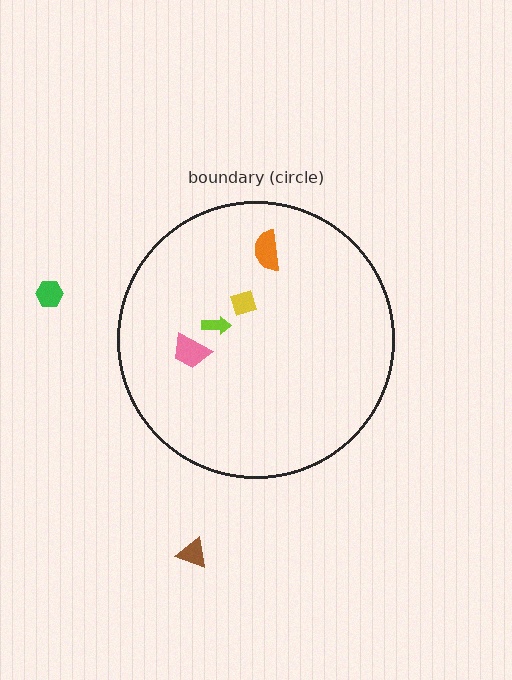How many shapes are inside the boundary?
4 inside, 2 outside.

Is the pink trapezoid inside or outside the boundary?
Inside.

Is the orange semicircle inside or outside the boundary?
Inside.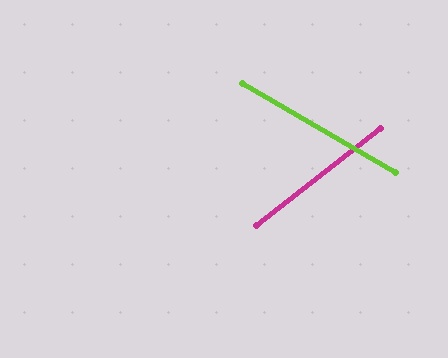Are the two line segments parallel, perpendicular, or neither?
Neither parallel nor perpendicular — they differ by about 68°.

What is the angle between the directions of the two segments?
Approximately 68 degrees.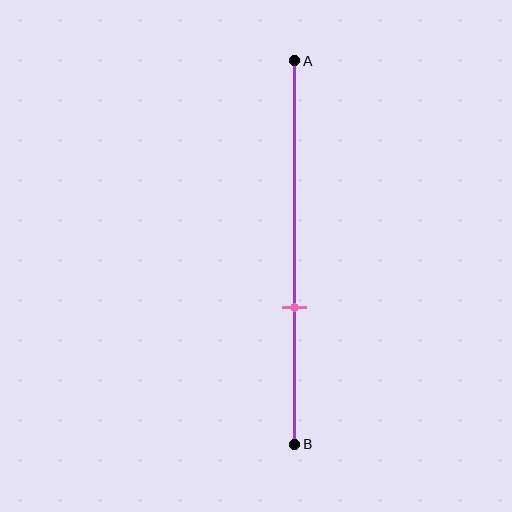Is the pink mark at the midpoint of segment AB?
No, the mark is at about 65% from A, not at the 50% midpoint.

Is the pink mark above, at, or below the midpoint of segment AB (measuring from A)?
The pink mark is below the midpoint of segment AB.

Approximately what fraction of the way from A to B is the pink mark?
The pink mark is approximately 65% of the way from A to B.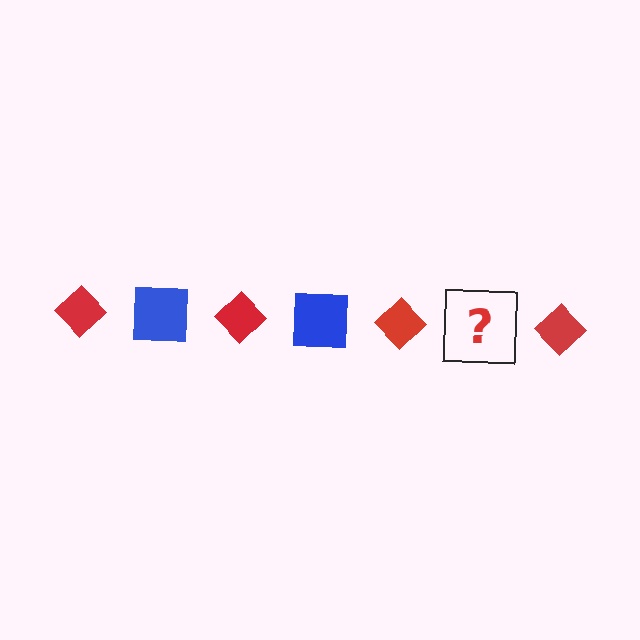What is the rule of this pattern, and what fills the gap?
The rule is that the pattern alternates between red diamond and blue square. The gap should be filled with a blue square.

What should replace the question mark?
The question mark should be replaced with a blue square.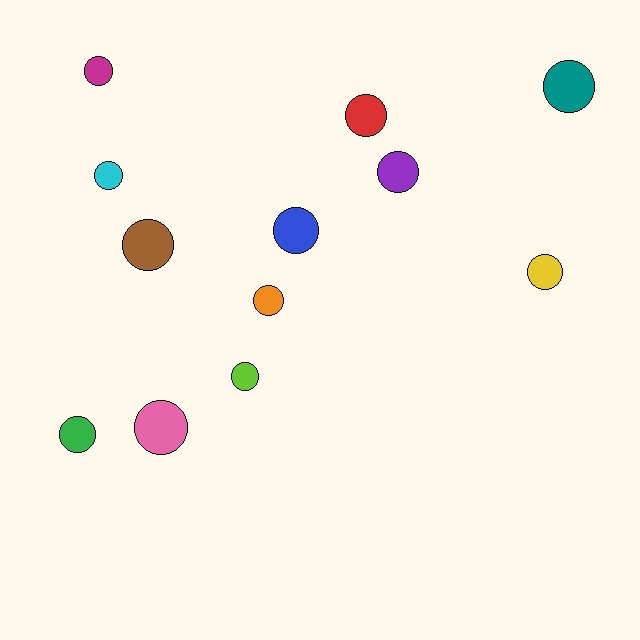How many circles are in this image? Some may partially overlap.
There are 12 circles.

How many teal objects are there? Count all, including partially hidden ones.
There is 1 teal object.